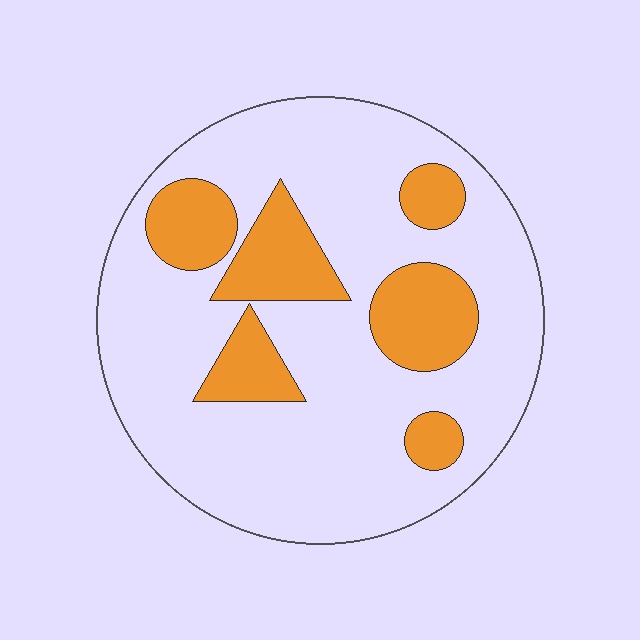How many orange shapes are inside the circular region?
6.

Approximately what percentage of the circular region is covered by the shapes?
Approximately 25%.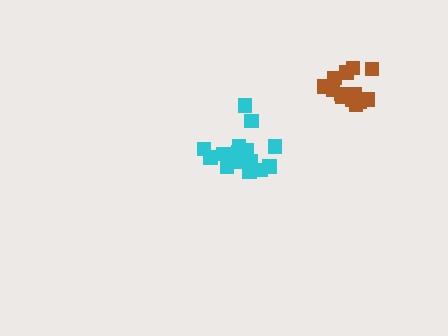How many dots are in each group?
Group 1: 16 dots, Group 2: 13 dots (29 total).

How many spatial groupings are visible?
There are 2 spatial groupings.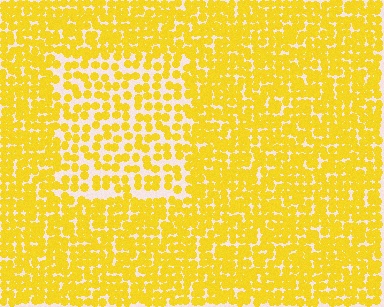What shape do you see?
I see a rectangle.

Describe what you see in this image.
The image contains small yellow elements arranged at two different densities. A rectangle-shaped region is visible where the elements are less densely packed than the surrounding area.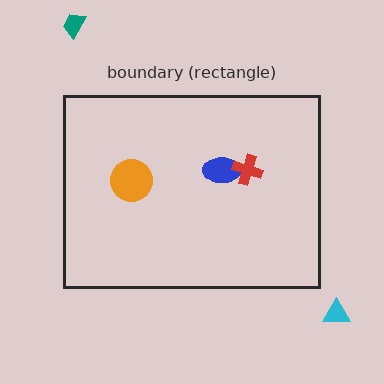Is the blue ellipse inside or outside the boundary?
Inside.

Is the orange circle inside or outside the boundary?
Inside.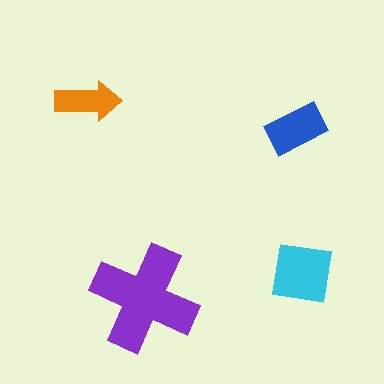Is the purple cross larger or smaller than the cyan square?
Larger.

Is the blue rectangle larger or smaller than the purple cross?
Smaller.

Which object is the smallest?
The orange arrow.